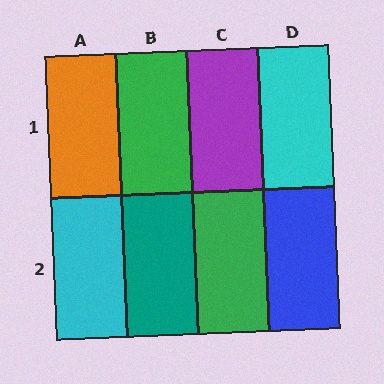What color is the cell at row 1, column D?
Cyan.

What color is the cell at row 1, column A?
Orange.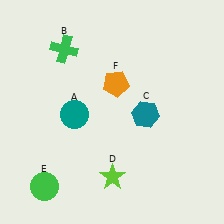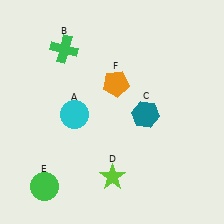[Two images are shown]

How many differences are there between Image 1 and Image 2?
There is 1 difference between the two images.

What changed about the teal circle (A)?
In Image 1, A is teal. In Image 2, it changed to cyan.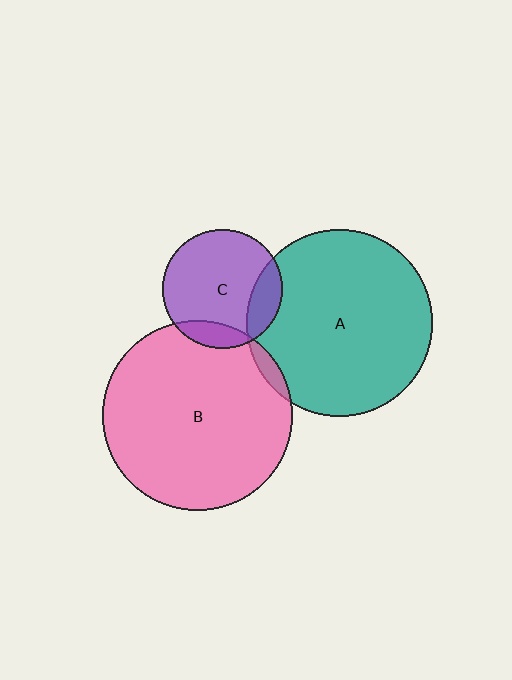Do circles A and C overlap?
Yes.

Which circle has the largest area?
Circle B (pink).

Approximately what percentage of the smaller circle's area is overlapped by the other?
Approximately 15%.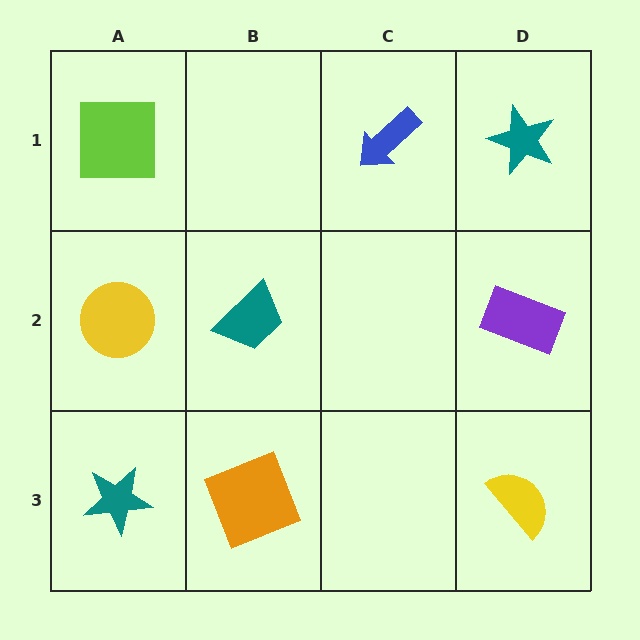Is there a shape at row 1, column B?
No, that cell is empty.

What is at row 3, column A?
A teal star.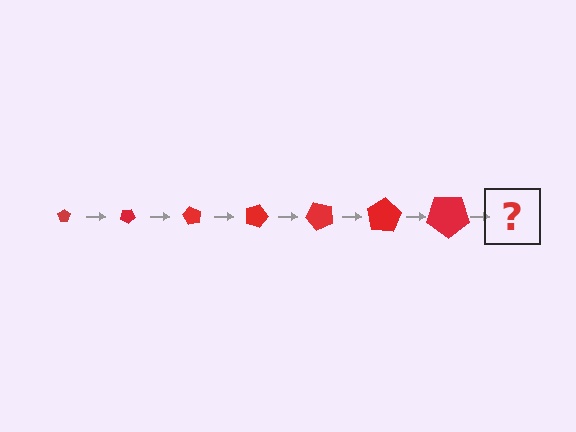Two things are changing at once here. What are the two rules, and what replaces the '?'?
The two rules are that the pentagon grows larger each step and it rotates 30 degrees each step. The '?' should be a pentagon, larger than the previous one and rotated 210 degrees from the start.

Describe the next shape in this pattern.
It should be a pentagon, larger than the previous one and rotated 210 degrees from the start.